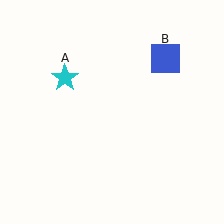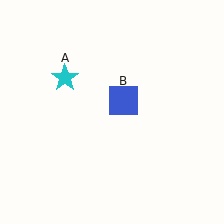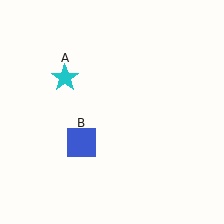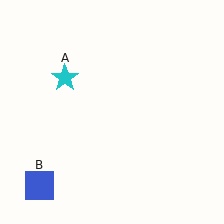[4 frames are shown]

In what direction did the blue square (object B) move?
The blue square (object B) moved down and to the left.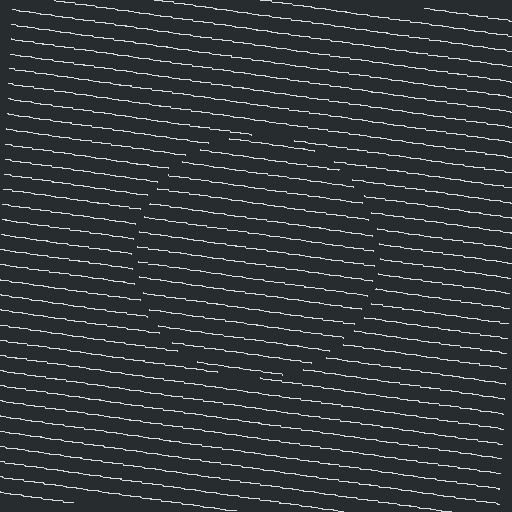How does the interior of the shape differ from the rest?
The interior of the shape contains the same grating, shifted by half a period — the contour is defined by the phase discontinuity where line-ends from the inner and outer gratings abut.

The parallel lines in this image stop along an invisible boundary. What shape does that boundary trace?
An illusory circle. The interior of the shape contains the same grating, shifted by half a period — the contour is defined by the phase discontinuity where line-ends from the inner and outer gratings abut.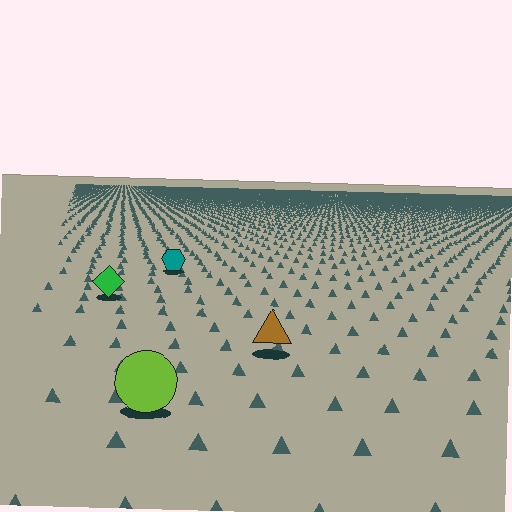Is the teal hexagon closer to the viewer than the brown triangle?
No. The brown triangle is closer — you can tell from the texture gradient: the ground texture is coarser near it.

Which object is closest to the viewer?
The lime circle is closest. The texture marks near it are larger and more spread out.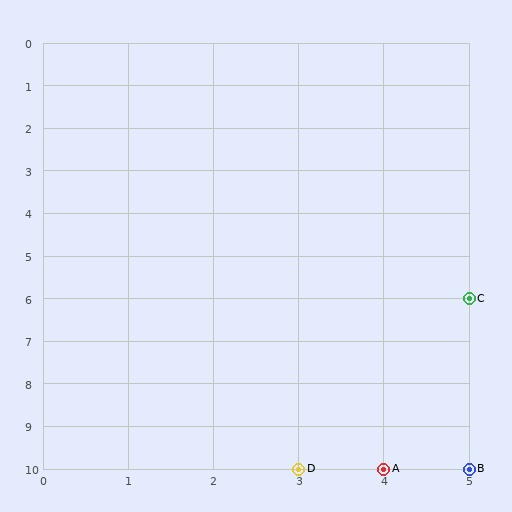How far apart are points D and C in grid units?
Points D and C are 2 columns and 4 rows apart (about 4.5 grid units diagonally).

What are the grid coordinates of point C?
Point C is at grid coordinates (5, 6).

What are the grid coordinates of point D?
Point D is at grid coordinates (3, 10).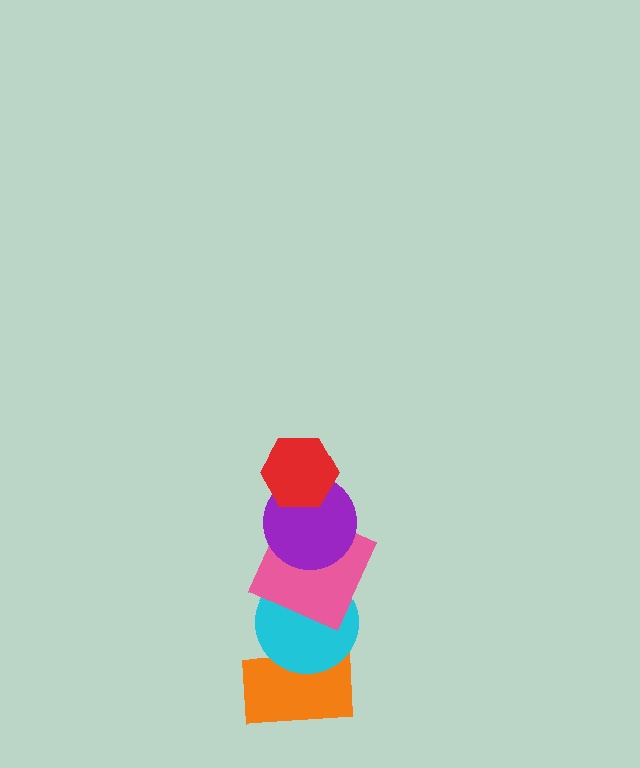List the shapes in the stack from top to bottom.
From top to bottom: the red hexagon, the purple circle, the pink square, the cyan circle, the orange rectangle.